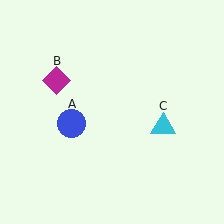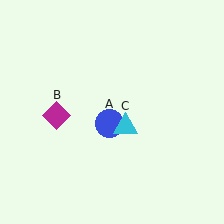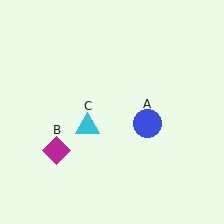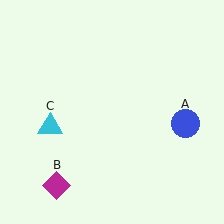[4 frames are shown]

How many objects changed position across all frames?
3 objects changed position: blue circle (object A), magenta diamond (object B), cyan triangle (object C).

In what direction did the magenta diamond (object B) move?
The magenta diamond (object B) moved down.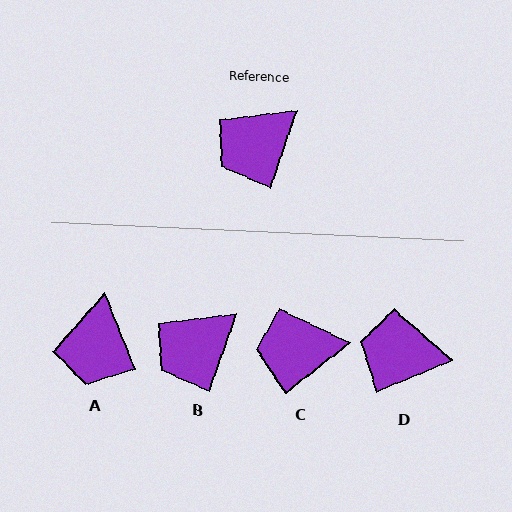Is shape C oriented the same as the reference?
No, it is off by about 33 degrees.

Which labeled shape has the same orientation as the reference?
B.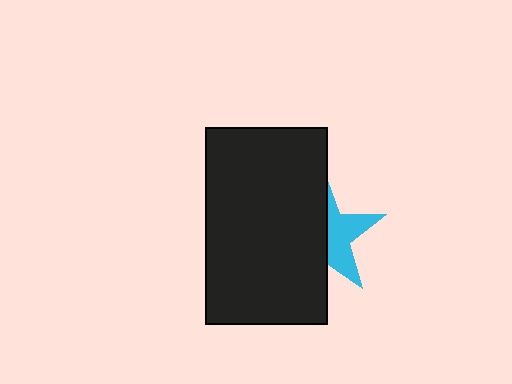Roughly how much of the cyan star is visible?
A small part of it is visible (roughly 44%).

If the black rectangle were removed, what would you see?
You would see the complete cyan star.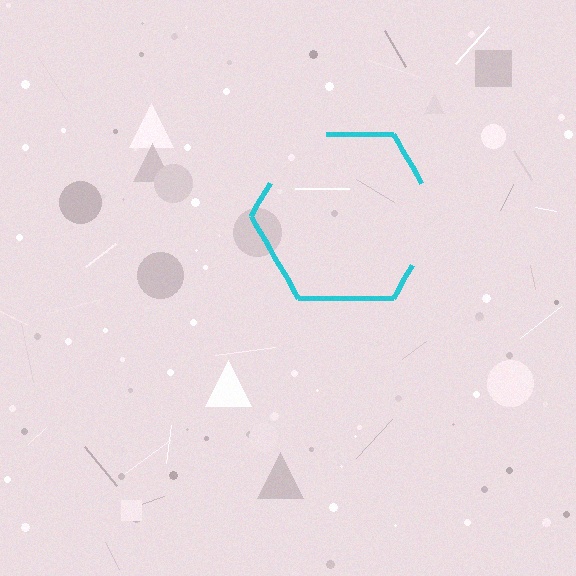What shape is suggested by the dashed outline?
The dashed outline suggests a hexagon.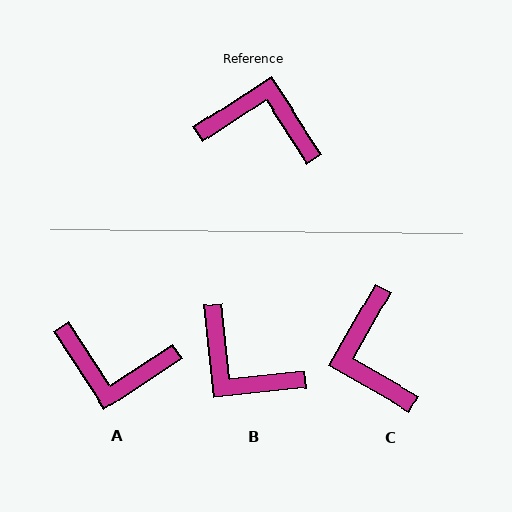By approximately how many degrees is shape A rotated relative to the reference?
Approximately 180 degrees counter-clockwise.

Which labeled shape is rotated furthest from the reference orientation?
A, about 180 degrees away.